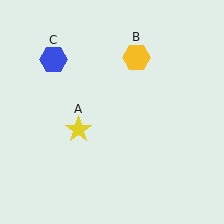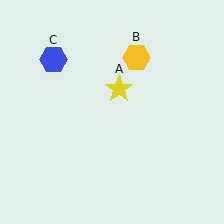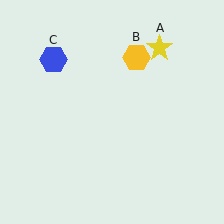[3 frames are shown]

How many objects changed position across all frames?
1 object changed position: yellow star (object A).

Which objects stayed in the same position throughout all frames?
Yellow hexagon (object B) and blue hexagon (object C) remained stationary.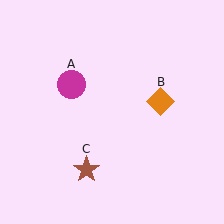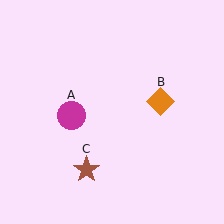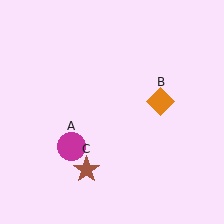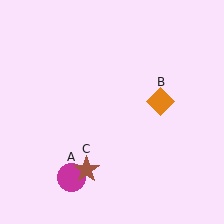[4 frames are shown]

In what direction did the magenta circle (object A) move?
The magenta circle (object A) moved down.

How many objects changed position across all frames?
1 object changed position: magenta circle (object A).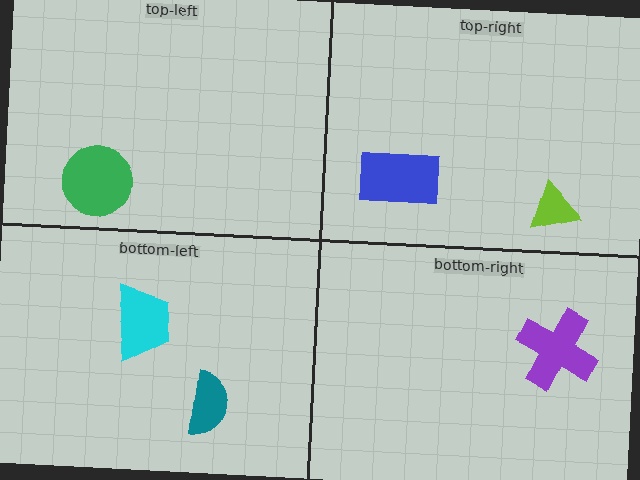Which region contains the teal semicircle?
The bottom-left region.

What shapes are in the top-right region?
The blue rectangle, the lime triangle.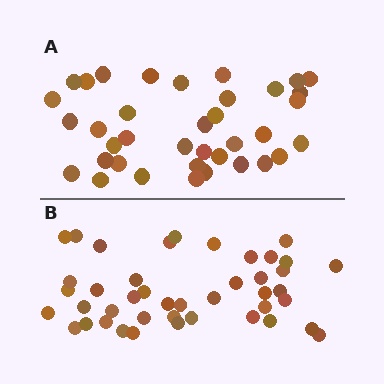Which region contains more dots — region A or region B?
Region B (the bottom region) has more dots.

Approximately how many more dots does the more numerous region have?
Region B has about 6 more dots than region A.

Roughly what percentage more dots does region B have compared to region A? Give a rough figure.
About 15% more.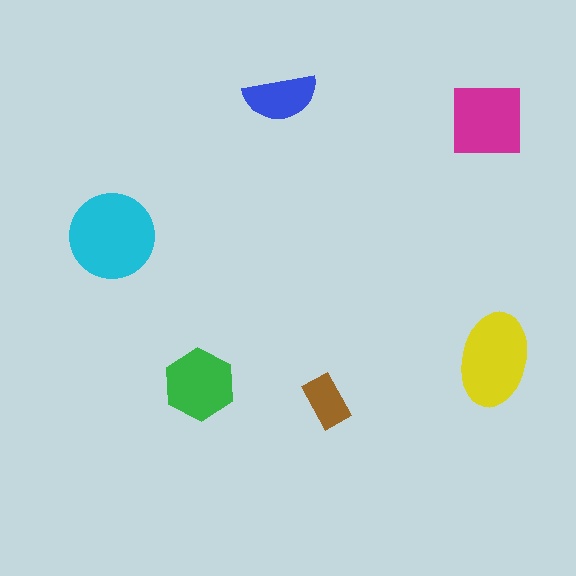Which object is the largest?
The cyan circle.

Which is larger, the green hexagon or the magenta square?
The magenta square.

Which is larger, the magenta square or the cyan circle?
The cyan circle.